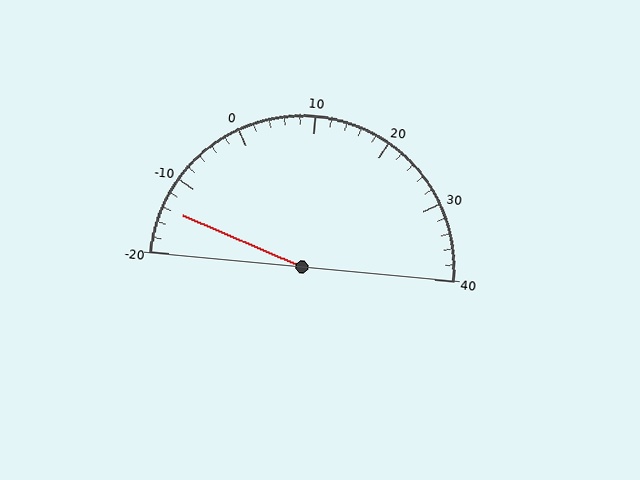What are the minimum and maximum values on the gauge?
The gauge ranges from -20 to 40.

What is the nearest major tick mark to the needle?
The nearest major tick mark is -10.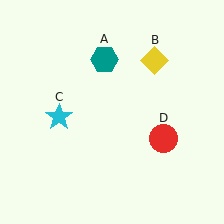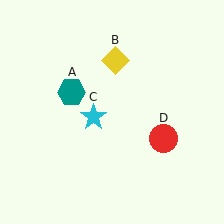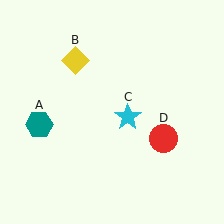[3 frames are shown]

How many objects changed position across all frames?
3 objects changed position: teal hexagon (object A), yellow diamond (object B), cyan star (object C).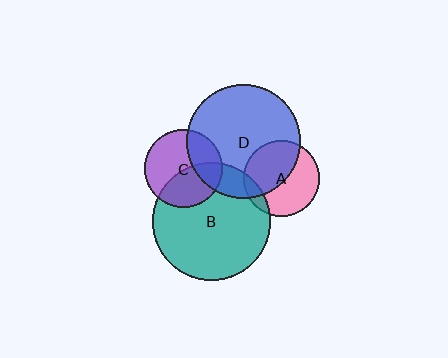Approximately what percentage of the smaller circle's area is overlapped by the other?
Approximately 30%.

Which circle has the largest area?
Circle B (teal).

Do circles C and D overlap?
Yes.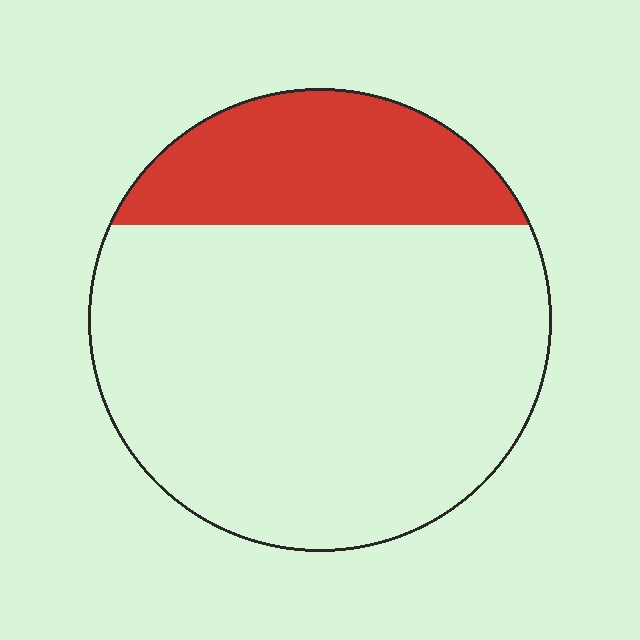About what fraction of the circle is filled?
About one quarter (1/4).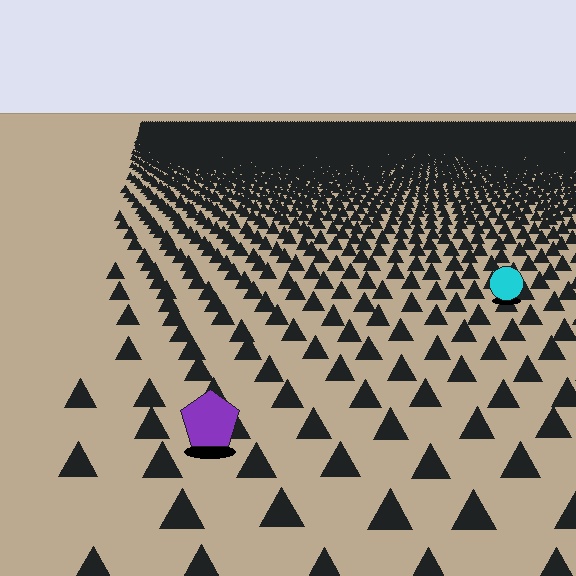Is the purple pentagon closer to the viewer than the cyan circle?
Yes. The purple pentagon is closer — you can tell from the texture gradient: the ground texture is coarser near it.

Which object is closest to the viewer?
The purple pentagon is closest. The texture marks near it are larger and more spread out.